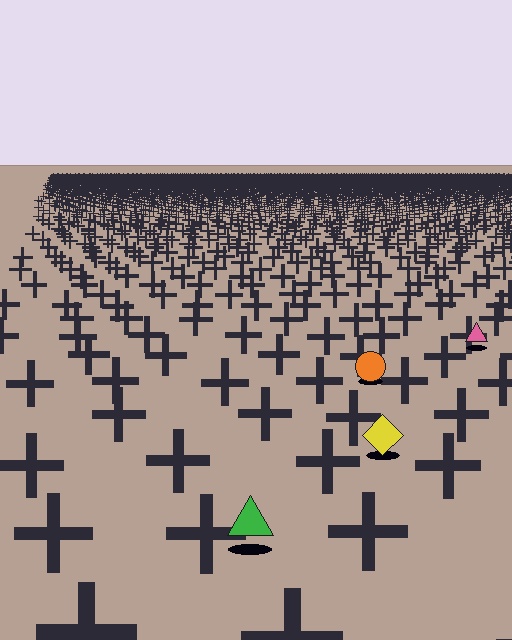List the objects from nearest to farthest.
From nearest to farthest: the green triangle, the yellow diamond, the orange circle, the pink triangle.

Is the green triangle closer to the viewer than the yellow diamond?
Yes. The green triangle is closer — you can tell from the texture gradient: the ground texture is coarser near it.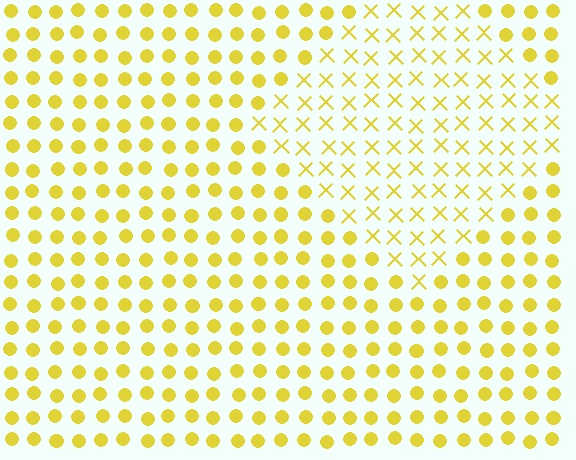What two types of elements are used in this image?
The image uses X marks inside the diamond region and circles outside it.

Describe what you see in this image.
The image is filled with small yellow elements arranged in a uniform grid. A diamond-shaped region contains X marks, while the surrounding area contains circles. The boundary is defined purely by the change in element shape.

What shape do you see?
I see a diamond.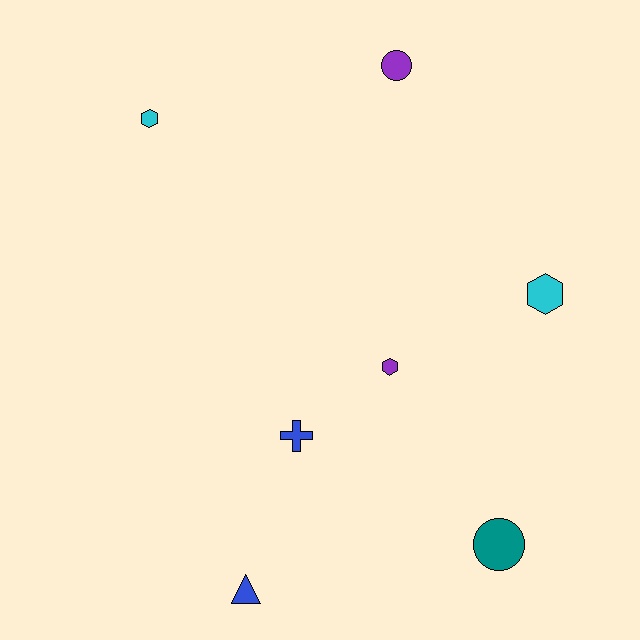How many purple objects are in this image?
There are 2 purple objects.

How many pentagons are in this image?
There are no pentagons.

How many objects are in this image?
There are 7 objects.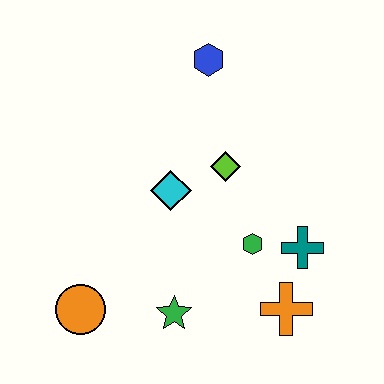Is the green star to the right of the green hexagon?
No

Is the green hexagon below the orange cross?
No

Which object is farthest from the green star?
The blue hexagon is farthest from the green star.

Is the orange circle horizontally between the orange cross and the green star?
No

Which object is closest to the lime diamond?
The cyan diamond is closest to the lime diamond.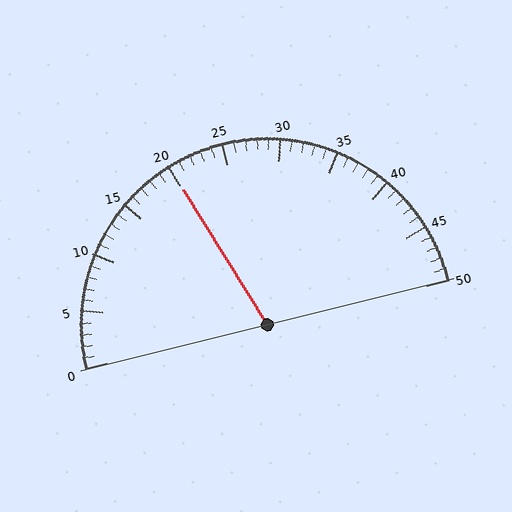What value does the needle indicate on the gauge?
The needle indicates approximately 20.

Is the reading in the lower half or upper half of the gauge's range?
The reading is in the lower half of the range (0 to 50).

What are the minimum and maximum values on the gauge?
The gauge ranges from 0 to 50.